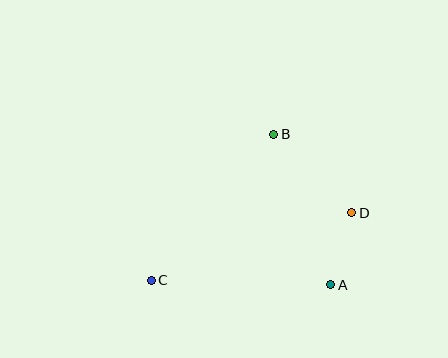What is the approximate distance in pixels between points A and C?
The distance between A and C is approximately 179 pixels.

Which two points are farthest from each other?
Points C and D are farthest from each other.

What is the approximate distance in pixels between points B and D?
The distance between B and D is approximately 111 pixels.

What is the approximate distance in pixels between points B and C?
The distance between B and C is approximately 191 pixels.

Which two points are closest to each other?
Points A and D are closest to each other.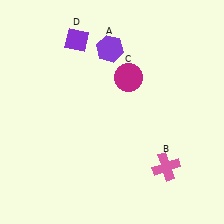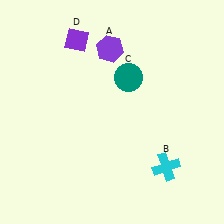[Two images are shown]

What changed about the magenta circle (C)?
In Image 1, C is magenta. In Image 2, it changed to teal.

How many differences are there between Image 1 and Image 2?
There are 2 differences between the two images.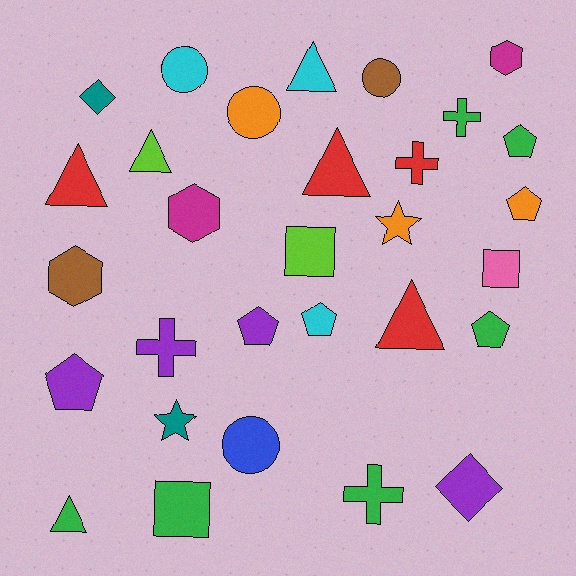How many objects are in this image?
There are 30 objects.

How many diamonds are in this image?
There are 2 diamonds.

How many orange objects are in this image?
There are 3 orange objects.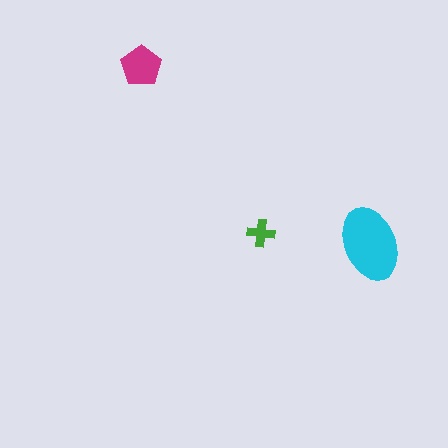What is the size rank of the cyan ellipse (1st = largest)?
1st.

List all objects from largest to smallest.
The cyan ellipse, the magenta pentagon, the green cross.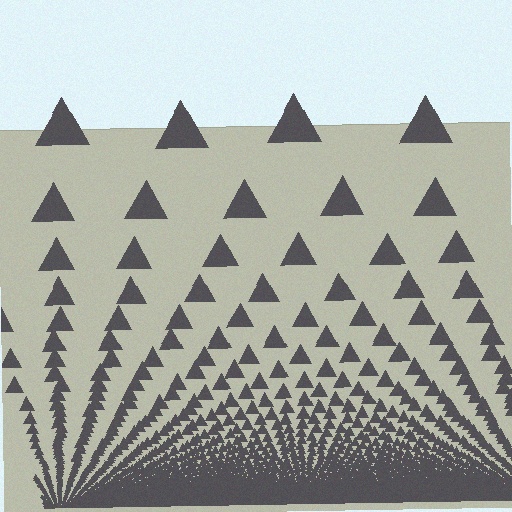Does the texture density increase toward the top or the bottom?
Density increases toward the bottom.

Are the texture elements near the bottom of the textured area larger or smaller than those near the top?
Smaller. The gradient is inverted — elements near the bottom are smaller and denser.